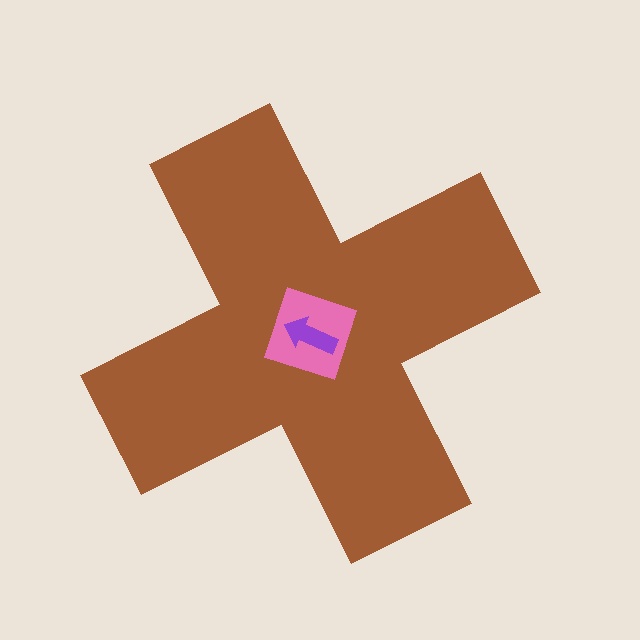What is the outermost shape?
The brown cross.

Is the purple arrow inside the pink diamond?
Yes.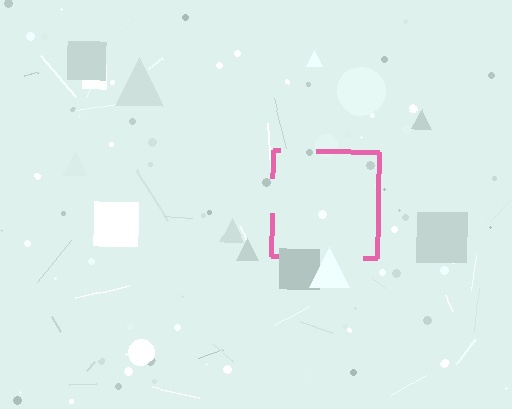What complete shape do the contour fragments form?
The contour fragments form a square.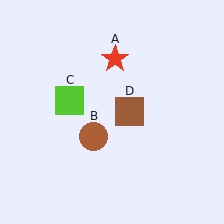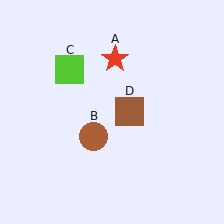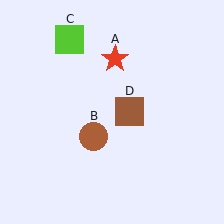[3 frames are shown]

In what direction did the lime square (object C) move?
The lime square (object C) moved up.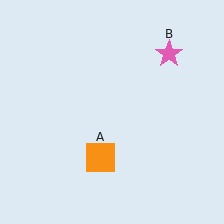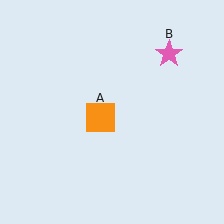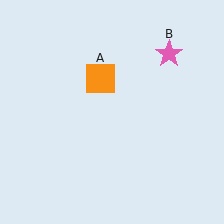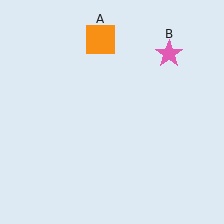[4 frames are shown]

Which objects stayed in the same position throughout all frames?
Pink star (object B) remained stationary.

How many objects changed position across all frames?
1 object changed position: orange square (object A).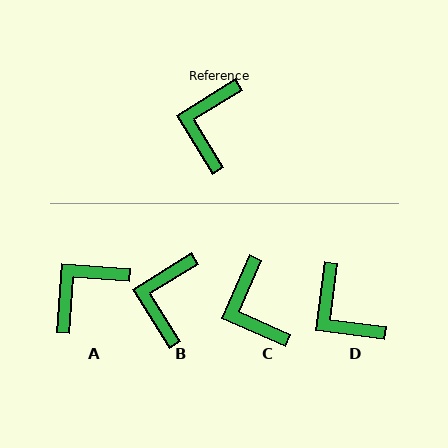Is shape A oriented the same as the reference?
No, it is off by about 36 degrees.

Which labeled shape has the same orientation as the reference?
B.